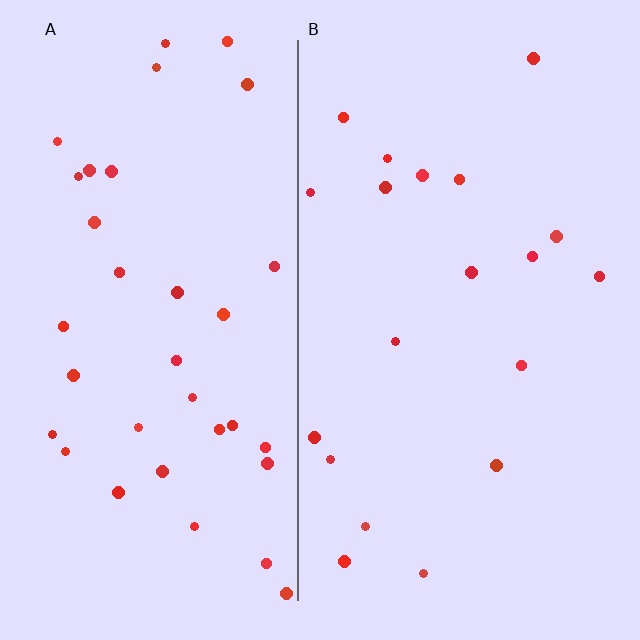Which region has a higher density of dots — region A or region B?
A (the left).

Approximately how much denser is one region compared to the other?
Approximately 1.8× — region A over region B.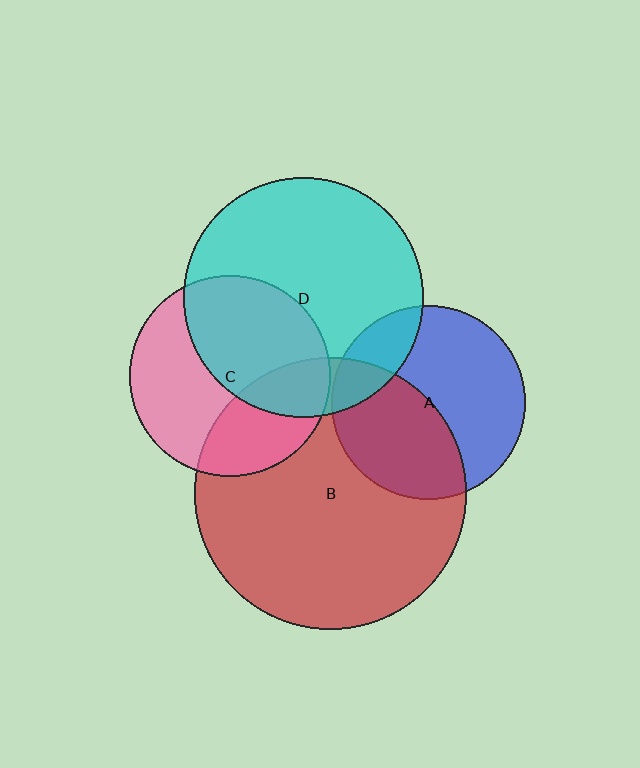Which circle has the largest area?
Circle B (red).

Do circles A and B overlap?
Yes.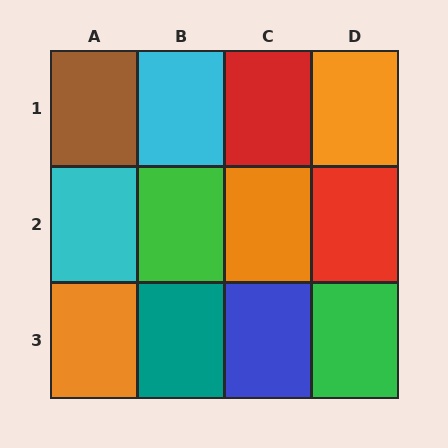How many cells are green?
2 cells are green.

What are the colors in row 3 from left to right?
Orange, teal, blue, green.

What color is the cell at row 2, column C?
Orange.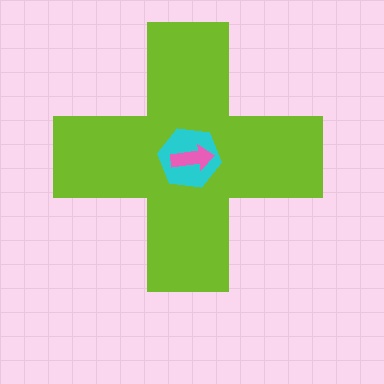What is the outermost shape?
The lime cross.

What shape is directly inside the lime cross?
The cyan hexagon.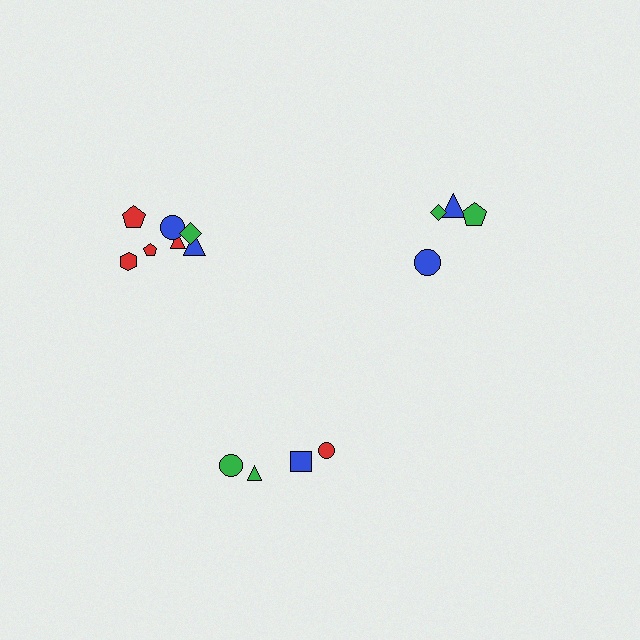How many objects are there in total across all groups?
There are 15 objects.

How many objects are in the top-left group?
There are 7 objects.